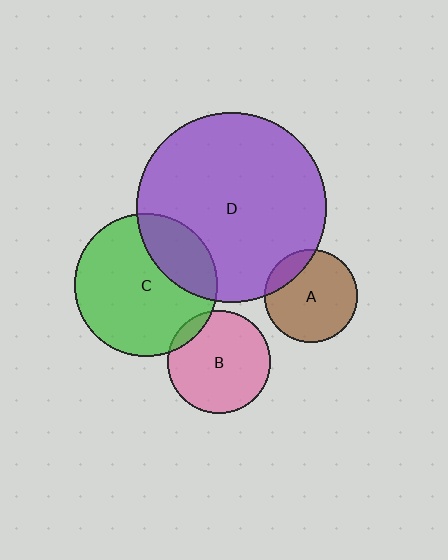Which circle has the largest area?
Circle D (purple).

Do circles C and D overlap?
Yes.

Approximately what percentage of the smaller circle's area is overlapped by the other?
Approximately 25%.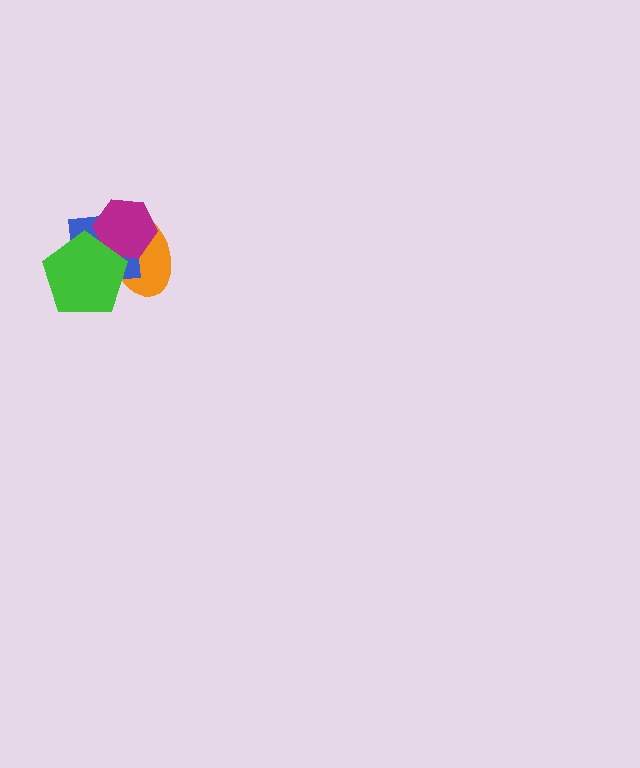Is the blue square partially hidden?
Yes, it is partially covered by another shape.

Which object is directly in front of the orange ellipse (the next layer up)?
The blue square is directly in front of the orange ellipse.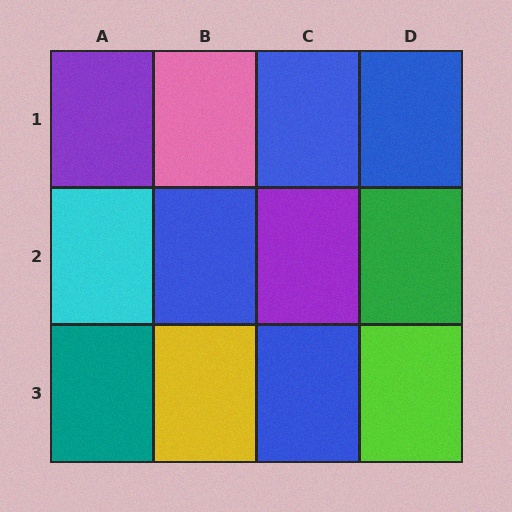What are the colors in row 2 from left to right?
Cyan, blue, purple, green.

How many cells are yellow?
1 cell is yellow.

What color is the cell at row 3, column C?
Blue.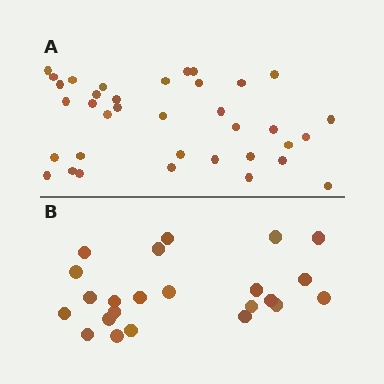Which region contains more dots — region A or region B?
Region A (the top region) has more dots.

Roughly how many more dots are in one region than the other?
Region A has approximately 15 more dots than region B.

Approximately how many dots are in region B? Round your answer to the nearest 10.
About 20 dots. (The exact count is 23, which rounds to 20.)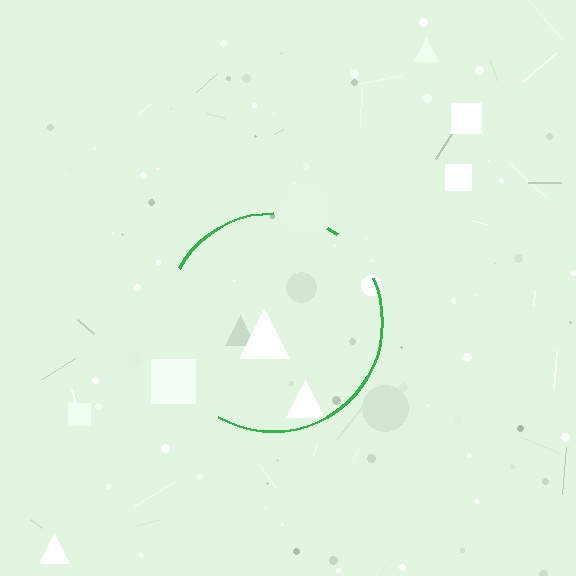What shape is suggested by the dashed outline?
The dashed outline suggests a circle.